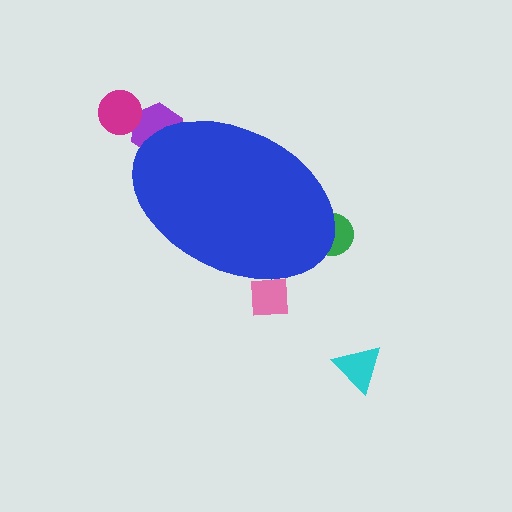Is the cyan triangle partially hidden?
No, the cyan triangle is fully visible.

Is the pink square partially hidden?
Yes, the pink square is partially hidden behind the blue ellipse.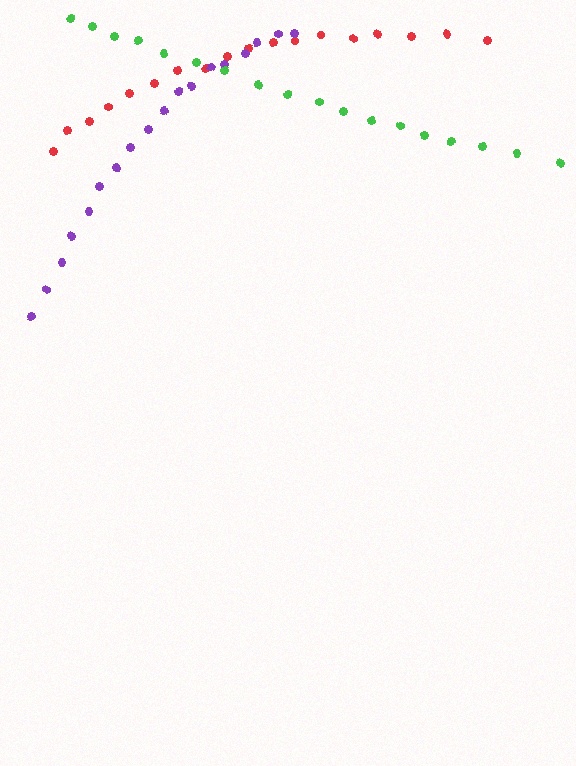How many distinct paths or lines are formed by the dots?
There are 3 distinct paths.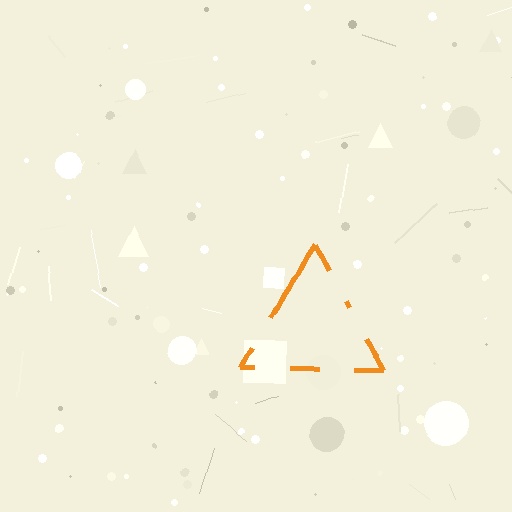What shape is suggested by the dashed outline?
The dashed outline suggests a triangle.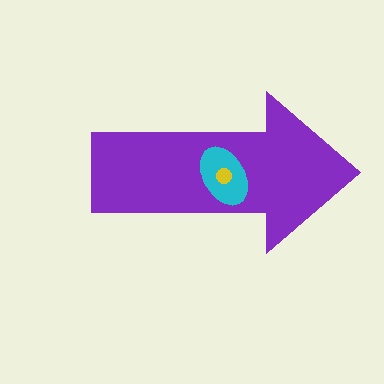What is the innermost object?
The yellow circle.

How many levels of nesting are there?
3.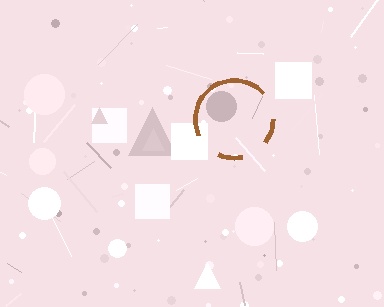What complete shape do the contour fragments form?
The contour fragments form a circle.